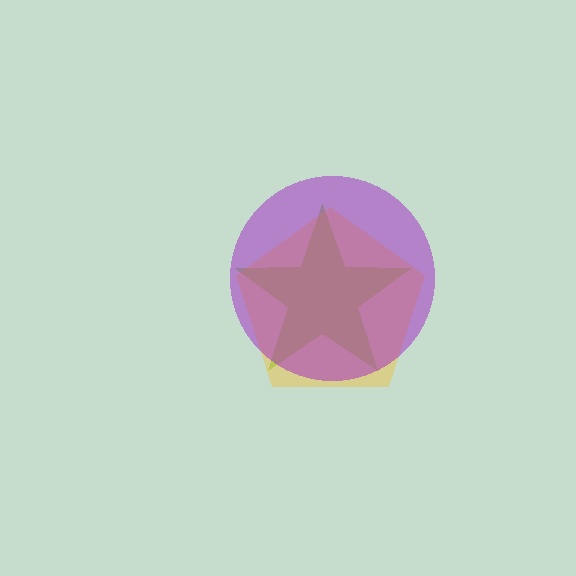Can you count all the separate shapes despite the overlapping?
Yes, there are 3 separate shapes.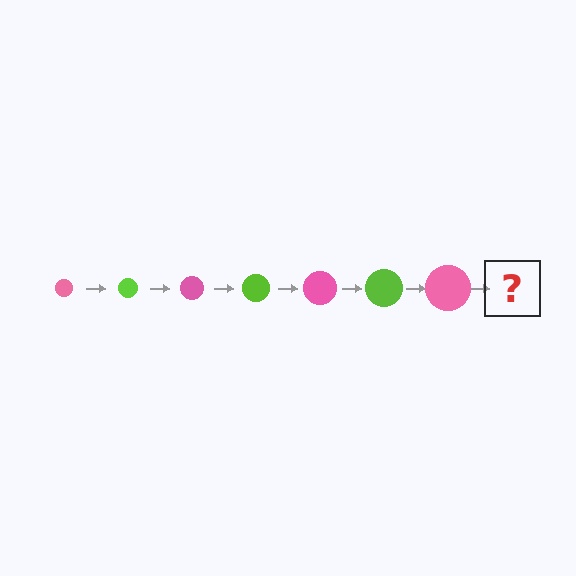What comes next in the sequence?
The next element should be a lime circle, larger than the previous one.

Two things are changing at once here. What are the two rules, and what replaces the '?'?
The two rules are that the circle grows larger each step and the color cycles through pink and lime. The '?' should be a lime circle, larger than the previous one.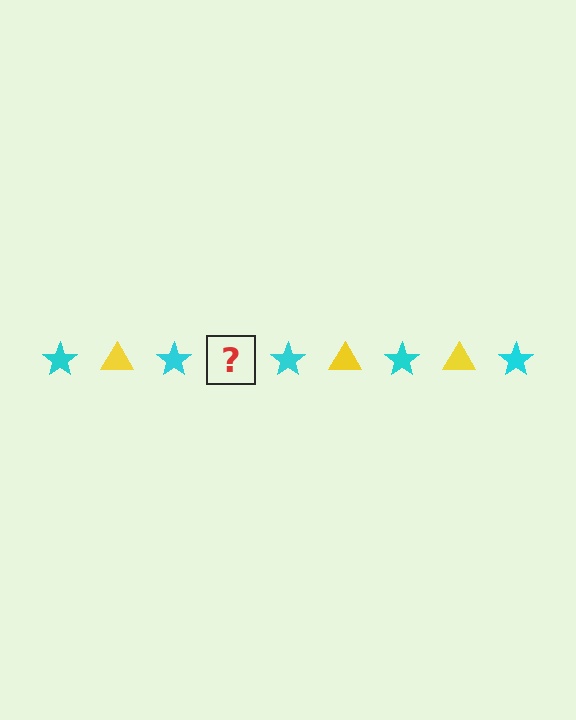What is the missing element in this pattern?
The missing element is a yellow triangle.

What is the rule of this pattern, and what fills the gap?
The rule is that the pattern alternates between cyan star and yellow triangle. The gap should be filled with a yellow triangle.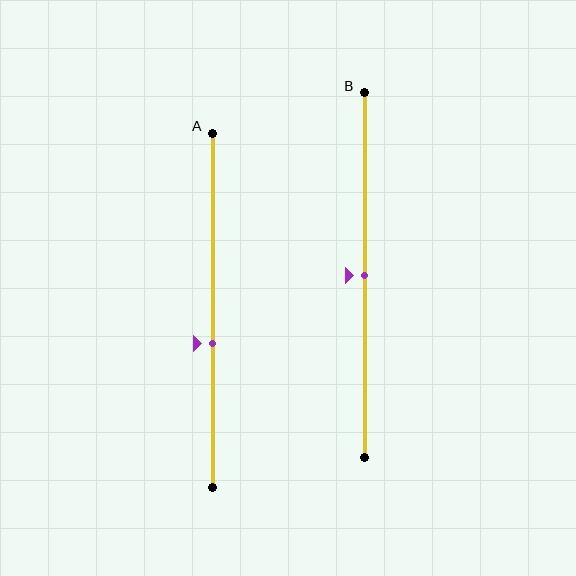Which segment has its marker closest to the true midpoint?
Segment B has its marker closest to the true midpoint.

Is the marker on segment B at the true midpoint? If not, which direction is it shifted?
Yes, the marker on segment B is at the true midpoint.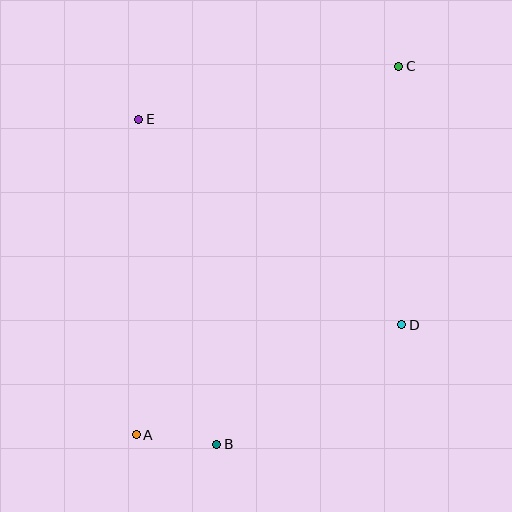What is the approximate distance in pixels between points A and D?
The distance between A and D is approximately 288 pixels.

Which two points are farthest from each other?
Points A and C are farthest from each other.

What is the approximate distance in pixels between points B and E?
The distance between B and E is approximately 334 pixels.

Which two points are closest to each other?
Points A and B are closest to each other.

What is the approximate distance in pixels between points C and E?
The distance between C and E is approximately 265 pixels.